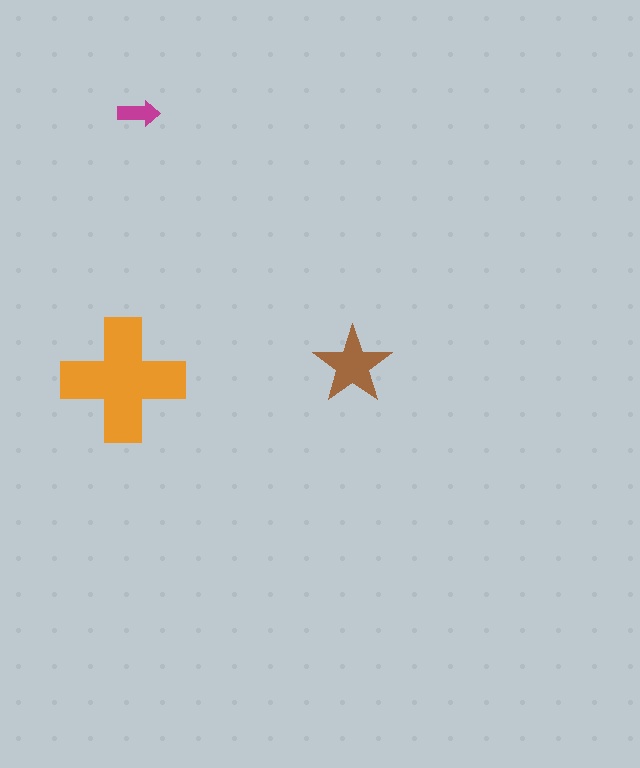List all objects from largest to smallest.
The orange cross, the brown star, the magenta arrow.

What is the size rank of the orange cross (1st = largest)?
1st.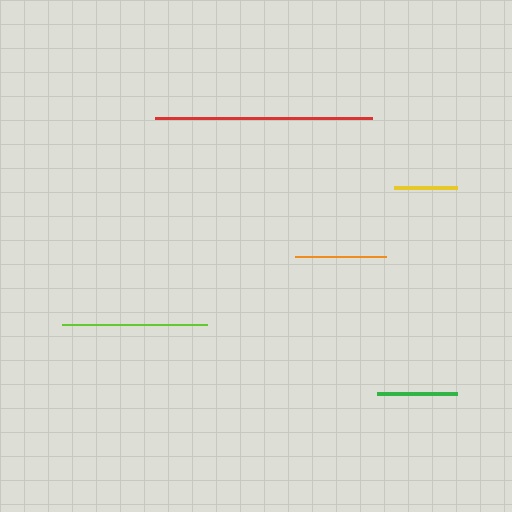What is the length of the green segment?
The green segment is approximately 80 pixels long.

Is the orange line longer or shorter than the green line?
The orange line is longer than the green line.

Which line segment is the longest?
The red line is the longest at approximately 216 pixels.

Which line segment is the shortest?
The yellow line is the shortest at approximately 62 pixels.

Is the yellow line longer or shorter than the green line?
The green line is longer than the yellow line.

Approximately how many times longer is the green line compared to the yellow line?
The green line is approximately 1.3 times the length of the yellow line.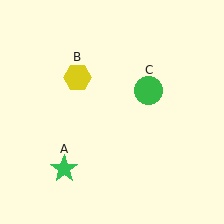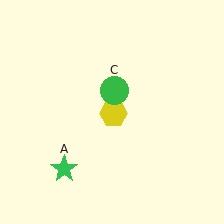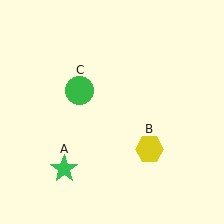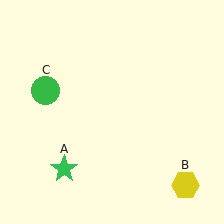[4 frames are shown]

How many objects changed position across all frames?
2 objects changed position: yellow hexagon (object B), green circle (object C).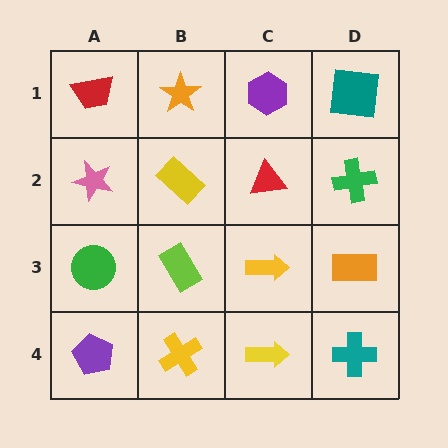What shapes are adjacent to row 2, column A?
A red trapezoid (row 1, column A), a green circle (row 3, column A), a yellow rectangle (row 2, column B).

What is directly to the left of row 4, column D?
A yellow arrow.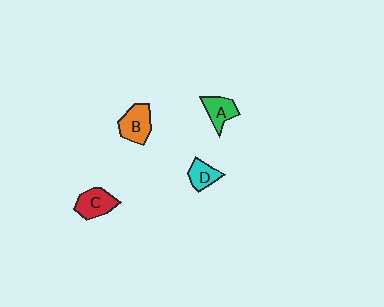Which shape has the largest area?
Shape B (orange).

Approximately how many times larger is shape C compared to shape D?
Approximately 1.3 times.